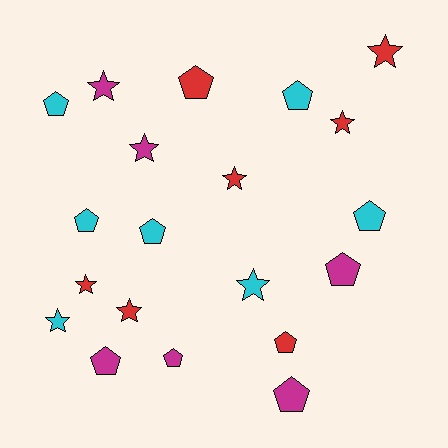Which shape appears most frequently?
Pentagon, with 11 objects.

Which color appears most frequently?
Cyan, with 7 objects.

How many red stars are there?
There are 5 red stars.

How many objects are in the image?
There are 20 objects.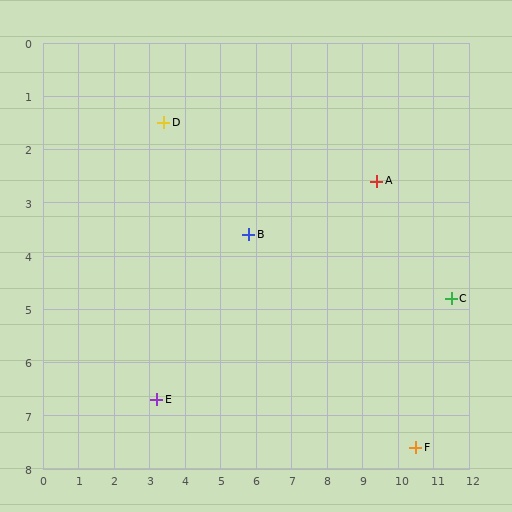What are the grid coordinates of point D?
Point D is at approximately (3.4, 1.5).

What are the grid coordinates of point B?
Point B is at approximately (5.8, 3.6).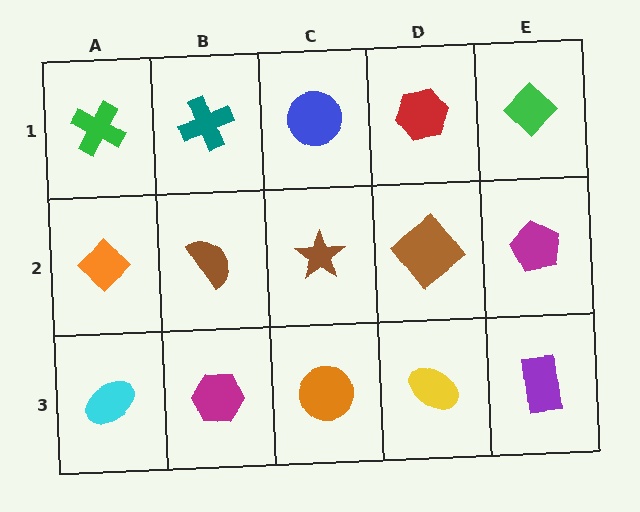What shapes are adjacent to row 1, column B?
A brown semicircle (row 2, column B), a green cross (row 1, column A), a blue circle (row 1, column C).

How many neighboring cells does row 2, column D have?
4.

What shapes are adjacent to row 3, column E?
A magenta pentagon (row 2, column E), a yellow ellipse (row 3, column D).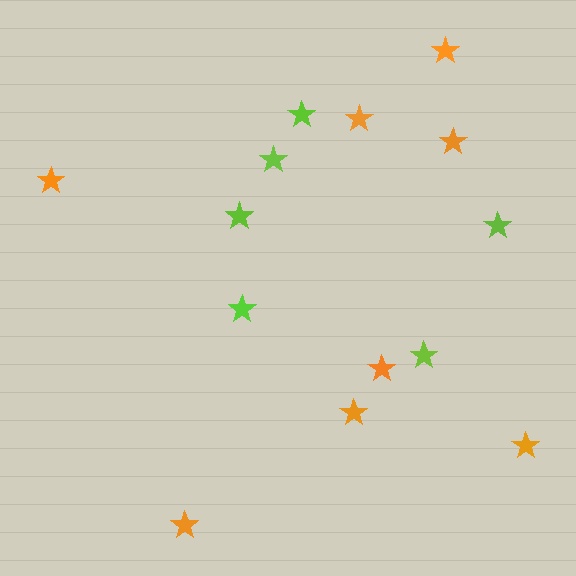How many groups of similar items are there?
There are 2 groups: one group of orange stars (8) and one group of lime stars (6).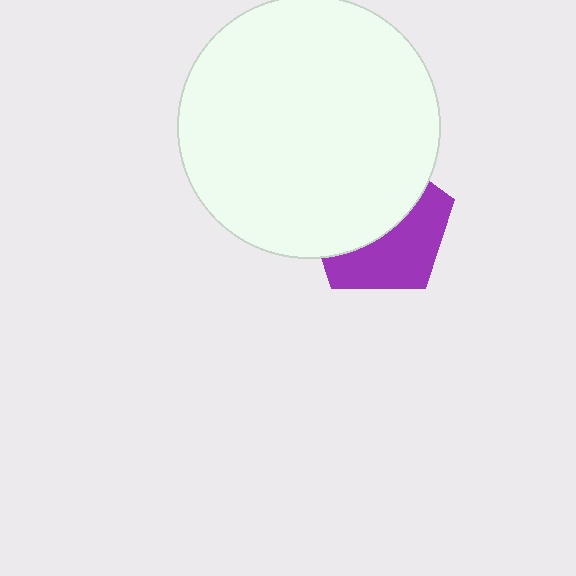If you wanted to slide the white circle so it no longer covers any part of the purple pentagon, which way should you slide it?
Slide it up — that is the most direct way to separate the two shapes.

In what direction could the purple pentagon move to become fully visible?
The purple pentagon could move down. That would shift it out from behind the white circle entirely.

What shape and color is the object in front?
The object in front is a white circle.